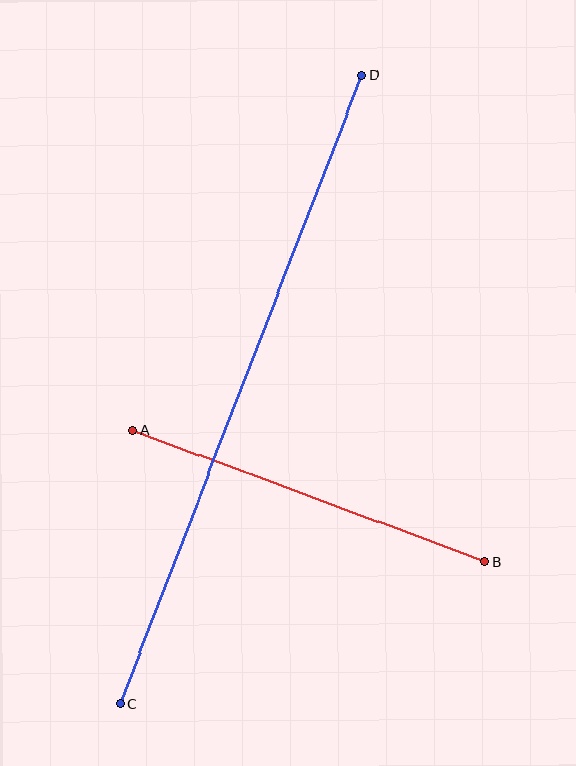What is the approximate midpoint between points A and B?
The midpoint is at approximately (309, 496) pixels.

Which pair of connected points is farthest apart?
Points C and D are farthest apart.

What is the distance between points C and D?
The distance is approximately 674 pixels.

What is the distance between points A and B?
The distance is approximately 376 pixels.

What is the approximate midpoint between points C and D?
The midpoint is at approximately (241, 389) pixels.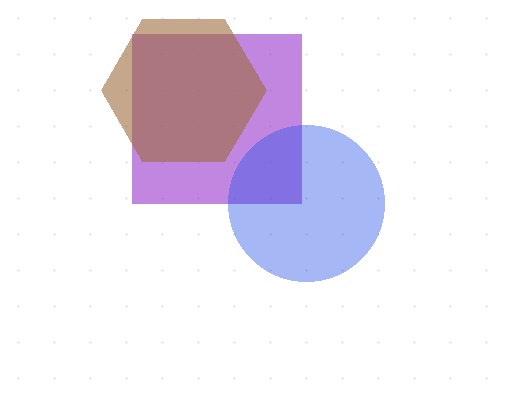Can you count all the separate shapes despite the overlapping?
Yes, there are 3 separate shapes.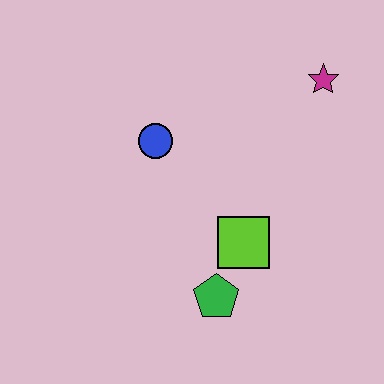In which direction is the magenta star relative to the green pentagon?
The magenta star is above the green pentagon.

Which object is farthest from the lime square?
The magenta star is farthest from the lime square.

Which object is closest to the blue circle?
The lime square is closest to the blue circle.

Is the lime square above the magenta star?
No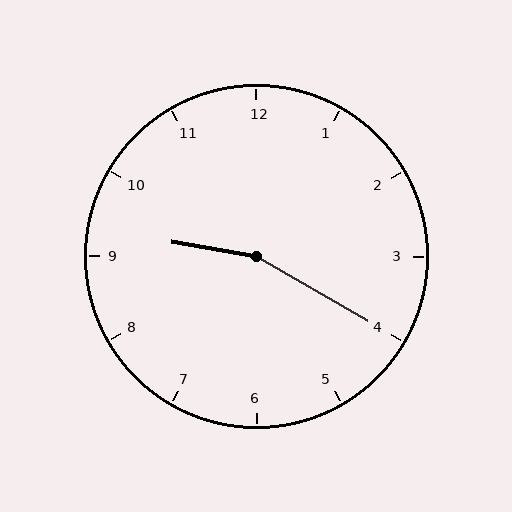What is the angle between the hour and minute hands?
Approximately 160 degrees.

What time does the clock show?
9:20.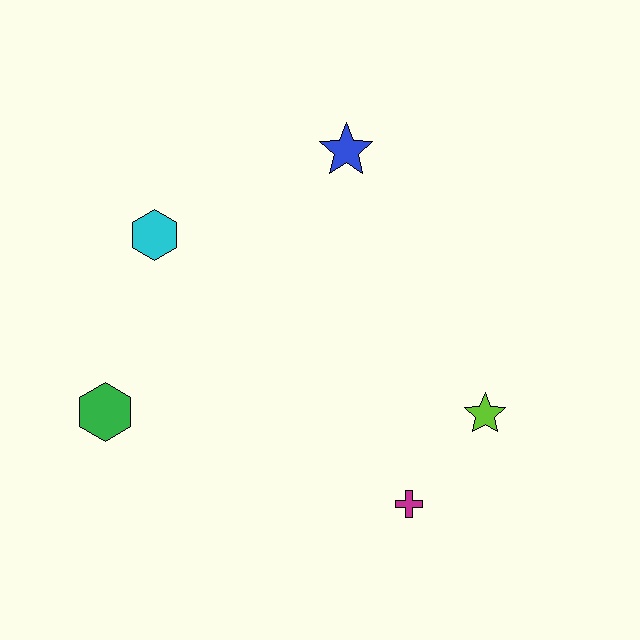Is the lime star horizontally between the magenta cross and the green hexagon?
No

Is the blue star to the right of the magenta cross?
No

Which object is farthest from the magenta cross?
The cyan hexagon is farthest from the magenta cross.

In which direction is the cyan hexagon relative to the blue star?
The cyan hexagon is to the left of the blue star.